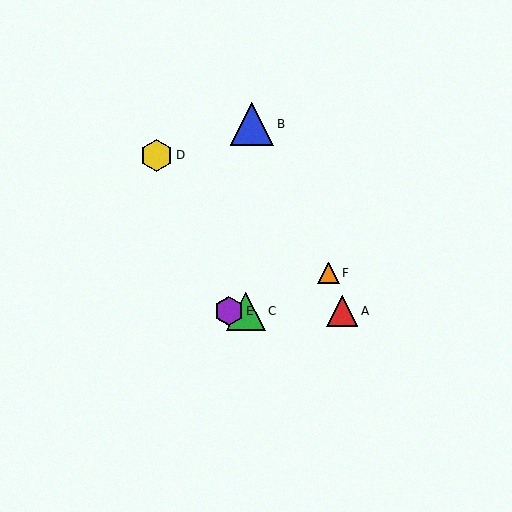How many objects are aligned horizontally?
3 objects (A, C, E) are aligned horizontally.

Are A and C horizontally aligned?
Yes, both are at y≈311.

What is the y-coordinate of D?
Object D is at y≈155.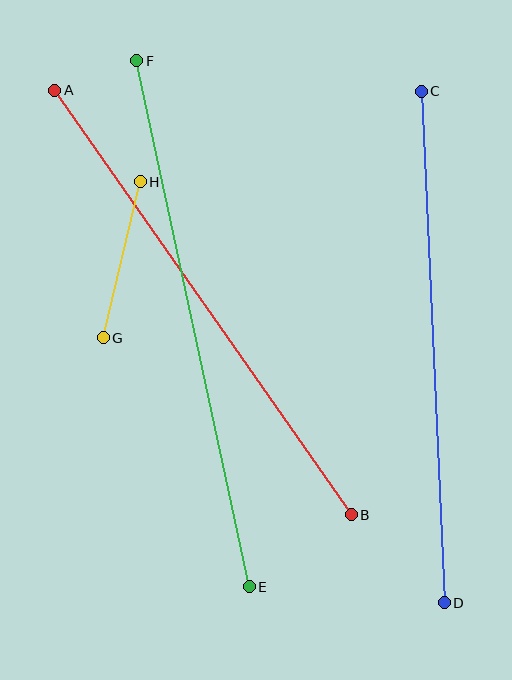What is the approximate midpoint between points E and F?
The midpoint is at approximately (193, 324) pixels.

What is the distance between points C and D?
The distance is approximately 512 pixels.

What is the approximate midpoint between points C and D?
The midpoint is at approximately (433, 347) pixels.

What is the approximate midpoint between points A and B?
The midpoint is at approximately (203, 303) pixels.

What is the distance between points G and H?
The distance is approximately 160 pixels.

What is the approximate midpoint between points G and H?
The midpoint is at approximately (122, 260) pixels.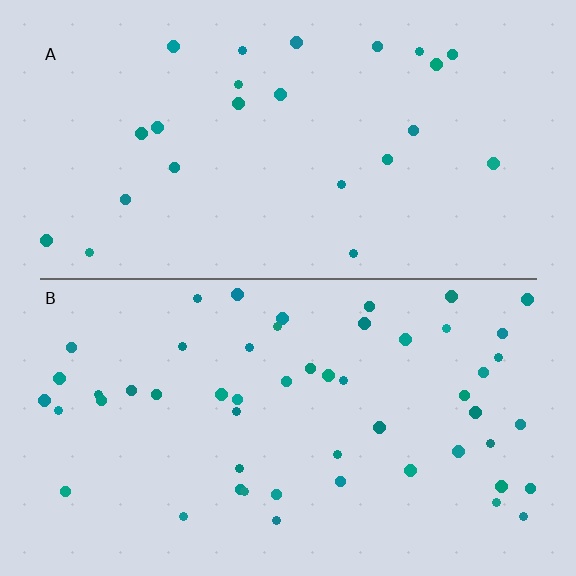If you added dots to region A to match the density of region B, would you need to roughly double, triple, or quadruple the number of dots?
Approximately double.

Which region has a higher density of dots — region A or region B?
B (the bottom).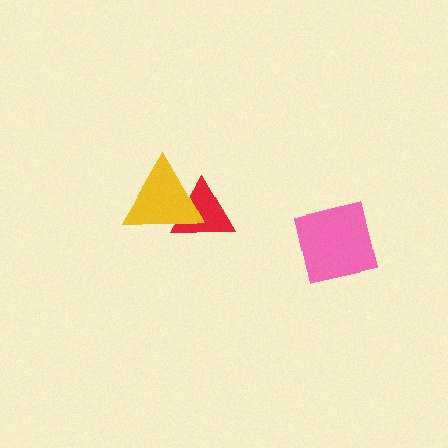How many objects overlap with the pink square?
0 objects overlap with the pink square.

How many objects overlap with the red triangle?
1 object overlaps with the red triangle.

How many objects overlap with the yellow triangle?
1 object overlaps with the yellow triangle.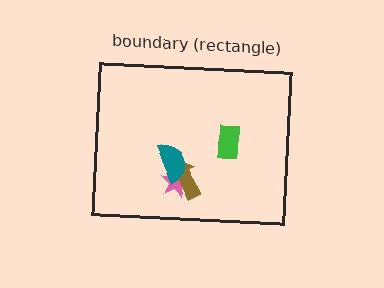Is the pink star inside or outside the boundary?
Inside.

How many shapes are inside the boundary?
4 inside, 0 outside.